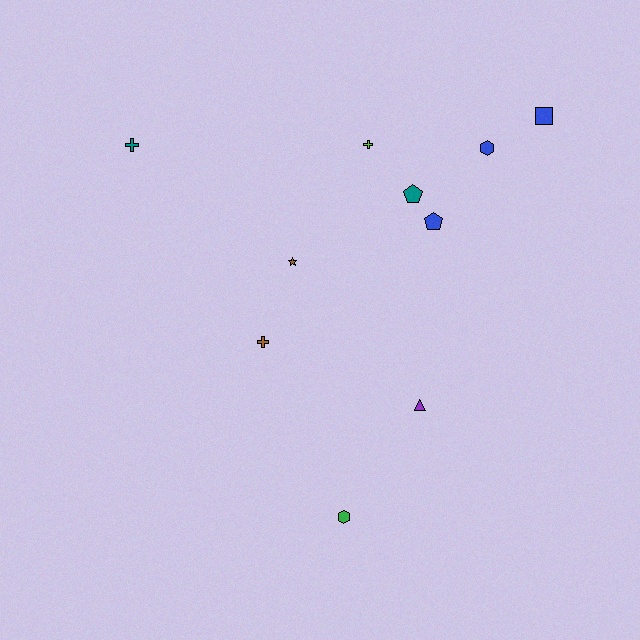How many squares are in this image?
There is 1 square.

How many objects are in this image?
There are 10 objects.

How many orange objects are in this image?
There are no orange objects.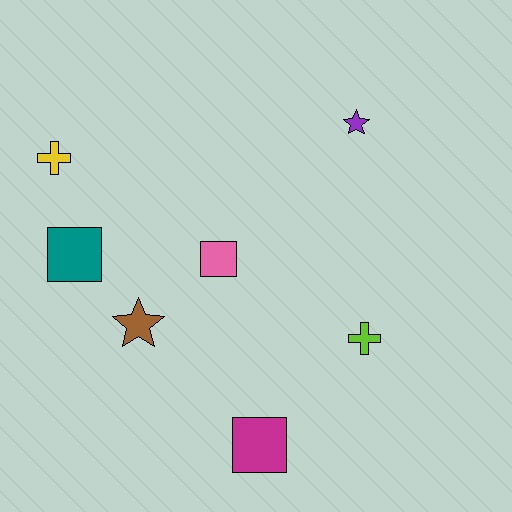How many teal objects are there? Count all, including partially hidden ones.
There is 1 teal object.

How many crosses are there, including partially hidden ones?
There are 2 crosses.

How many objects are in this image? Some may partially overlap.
There are 7 objects.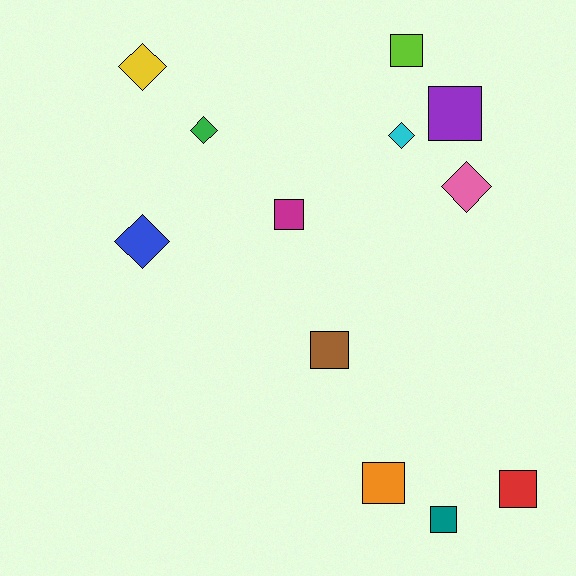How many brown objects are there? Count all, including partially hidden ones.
There is 1 brown object.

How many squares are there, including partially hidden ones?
There are 7 squares.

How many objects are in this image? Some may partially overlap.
There are 12 objects.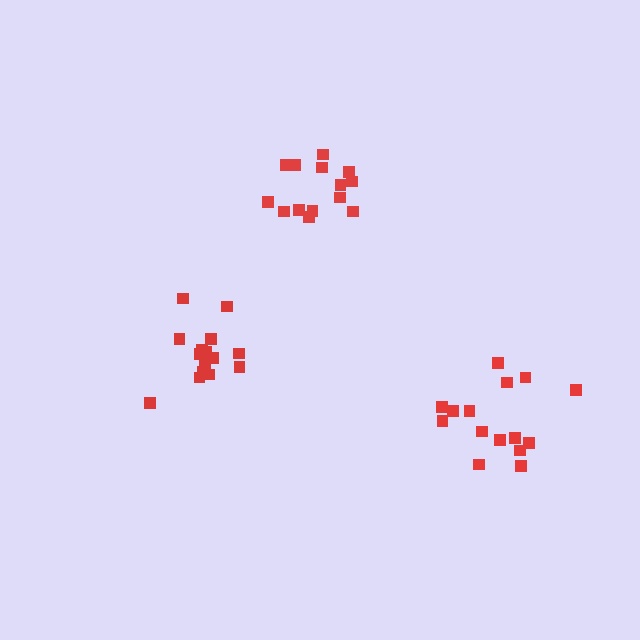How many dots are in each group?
Group 1: 15 dots, Group 2: 14 dots, Group 3: 16 dots (45 total).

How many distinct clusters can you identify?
There are 3 distinct clusters.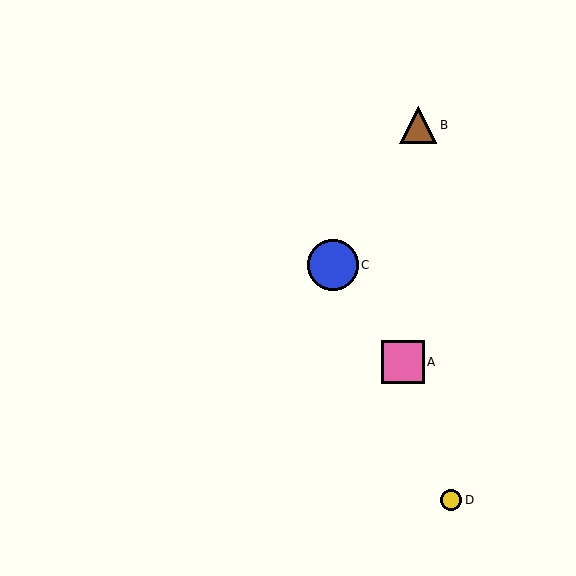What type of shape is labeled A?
Shape A is a pink square.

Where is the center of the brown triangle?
The center of the brown triangle is at (418, 125).